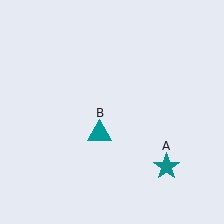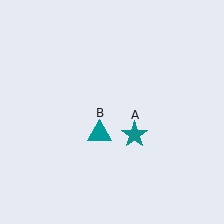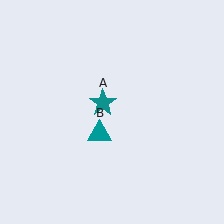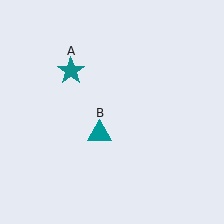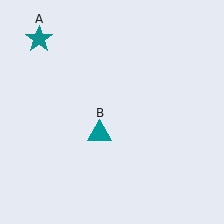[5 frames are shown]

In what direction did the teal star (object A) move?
The teal star (object A) moved up and to the left.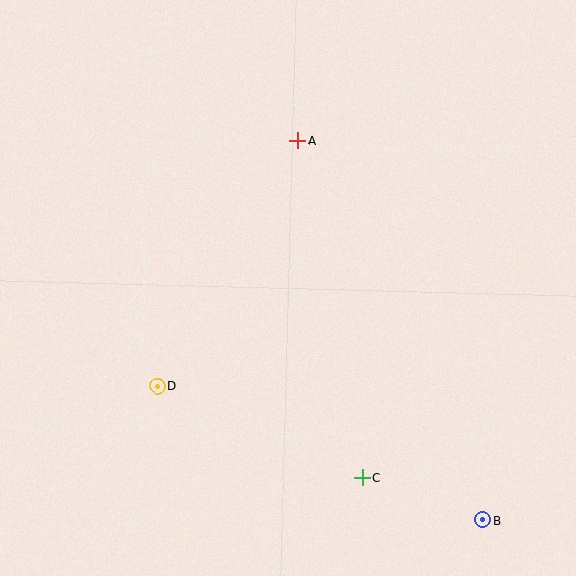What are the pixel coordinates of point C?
Point C is at (362, 478).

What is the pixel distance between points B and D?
The distance between B and D is 352 pixels.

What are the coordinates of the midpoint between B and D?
The midpoint between B and D is at (320, 453).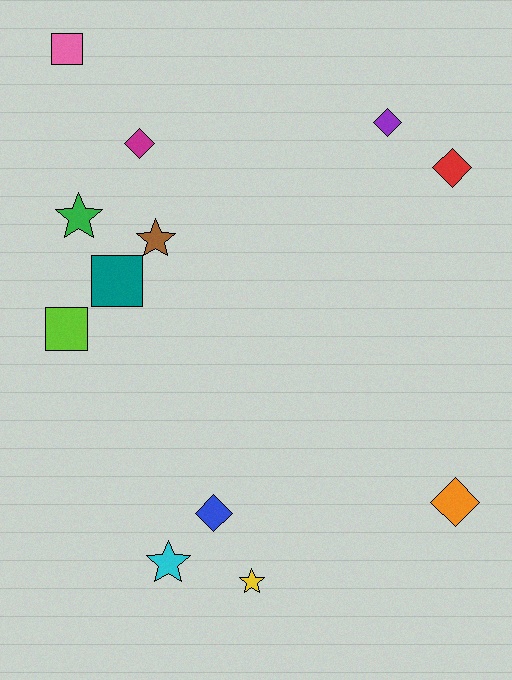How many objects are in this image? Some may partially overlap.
There are 12 objects.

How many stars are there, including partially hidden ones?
There are 4 stars.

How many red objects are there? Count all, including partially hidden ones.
There is 1 red object.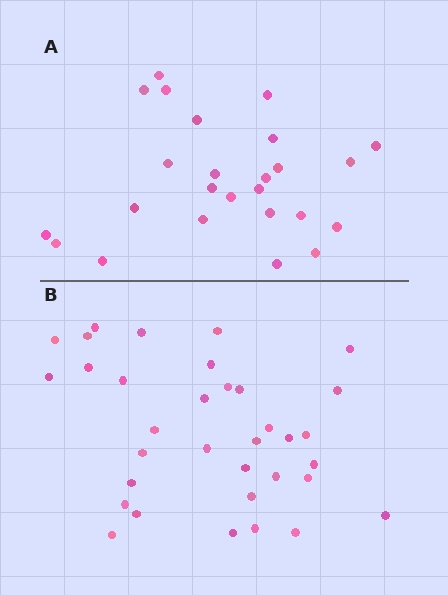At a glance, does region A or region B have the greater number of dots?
Region B (the bottom region) has more dots.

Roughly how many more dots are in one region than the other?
Region B has roughly 8 or so more dots than region A.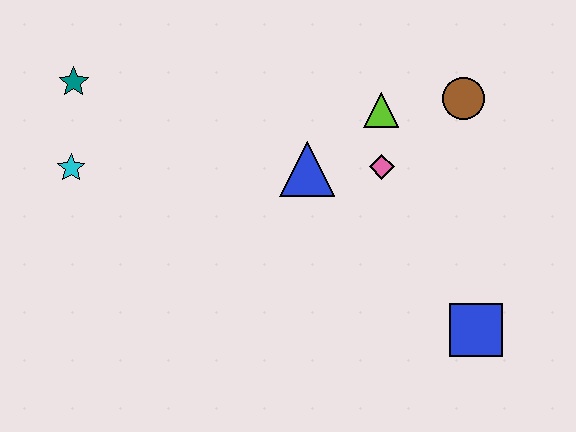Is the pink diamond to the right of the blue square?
No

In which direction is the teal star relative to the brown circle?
The teal star is to the left of the brown circle.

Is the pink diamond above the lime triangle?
No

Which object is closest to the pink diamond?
The lime triangle is closest to the pink diamond.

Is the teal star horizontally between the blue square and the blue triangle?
No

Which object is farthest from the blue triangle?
The teal star is farthest from the blue triangle.